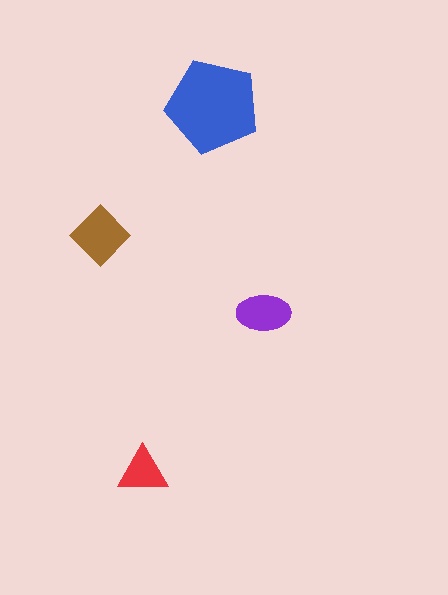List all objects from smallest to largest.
The red triangle, the purple ellipse, the brown diamond, the blue pentagon.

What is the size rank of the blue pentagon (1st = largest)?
1st.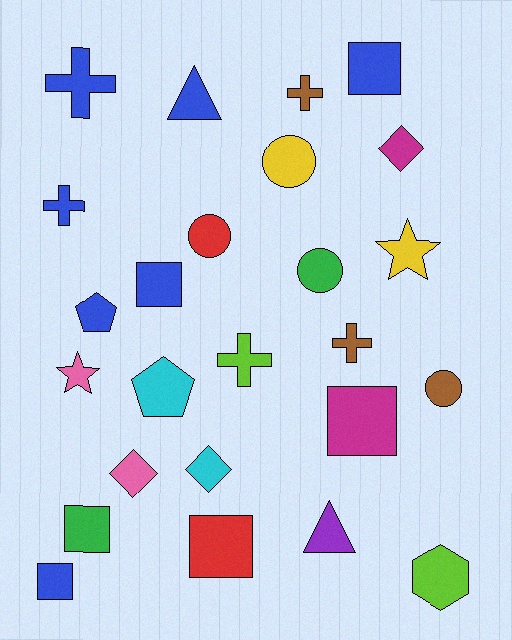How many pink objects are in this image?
There are 2 pink objects.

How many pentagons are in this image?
There are 2 pentagons.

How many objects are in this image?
There are 25 objects.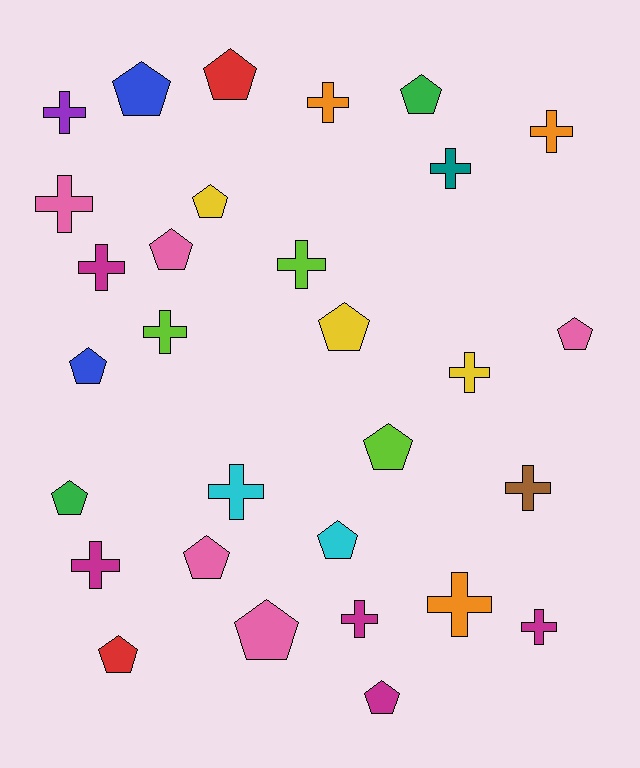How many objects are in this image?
There are 30 objects.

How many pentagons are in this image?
There are 15 pentagons.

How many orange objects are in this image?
There are 3 orange objects.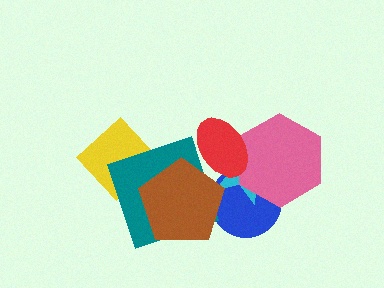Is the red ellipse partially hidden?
Yes, it is partially covered by another shape.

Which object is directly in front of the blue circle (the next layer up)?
The cyan star is directly in front of the blue circle.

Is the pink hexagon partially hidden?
Yes, it is partially covered by another shape.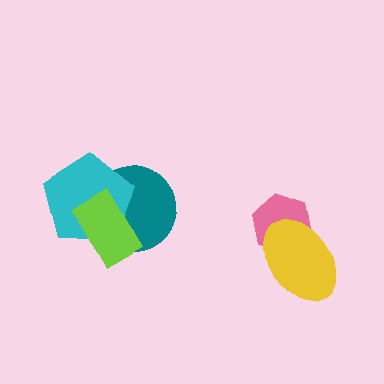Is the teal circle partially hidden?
Yes, it is partially covered by another shape.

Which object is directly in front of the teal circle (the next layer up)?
The cyan pentagon is directly in front of the teal circle.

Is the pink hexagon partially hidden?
Yes, it is partially covered by another shape.